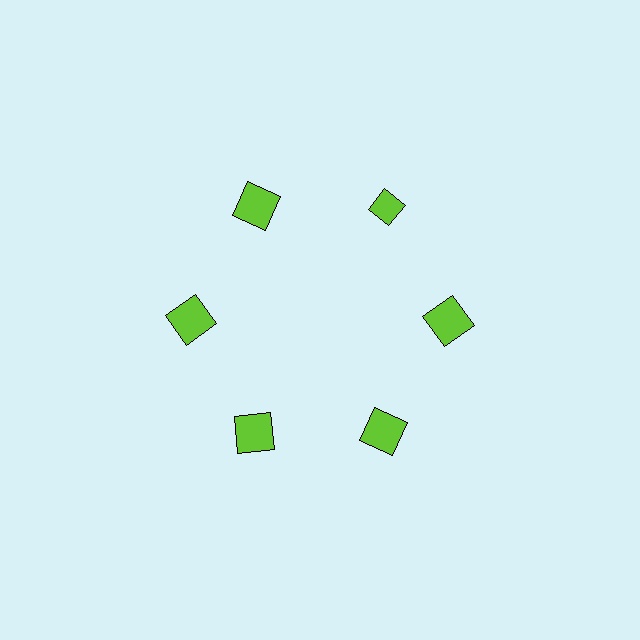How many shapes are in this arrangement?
There are 6 shapes arranged in a ring pattern.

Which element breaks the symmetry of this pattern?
The lime diamond at roughly the 1 o'clock position breaks the symmetry. All other shapes are lime squares.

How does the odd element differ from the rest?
It has a different shape: diamond instead of square.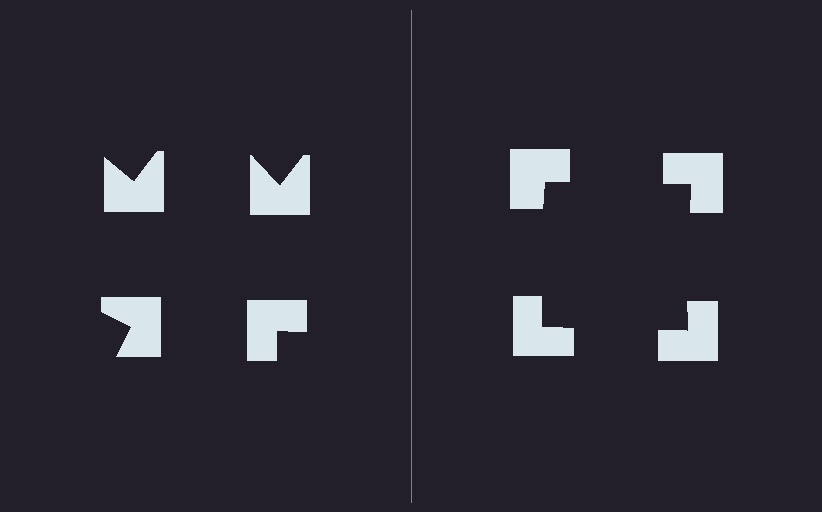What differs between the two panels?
The notched squares are positioned identically on both sides; only the wedge orientations differ. On the right they align to a square; on the left they are misaligned.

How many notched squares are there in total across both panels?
8 — 4 on each side.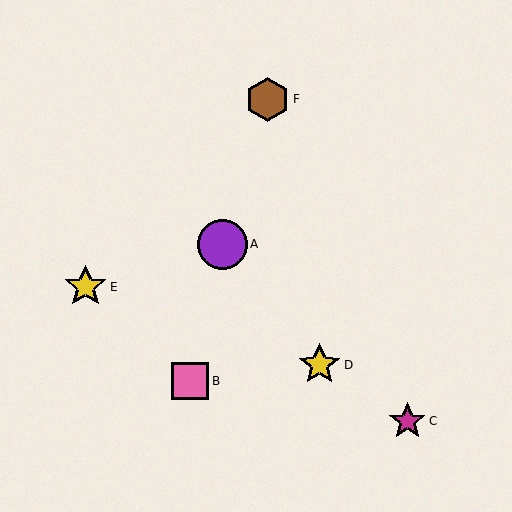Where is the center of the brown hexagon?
The center of the brown hexagon is at (268, 99).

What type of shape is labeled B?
Shape B is a pink square.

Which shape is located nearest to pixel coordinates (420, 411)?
The magenta star (labeled C) at (407, 421) is nearest to that location.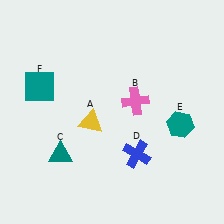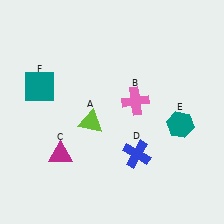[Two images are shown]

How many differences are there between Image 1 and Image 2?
There are 2 differences between the two images.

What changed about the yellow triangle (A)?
In Image 1, A is yellow. In Image 2, it changed to lime.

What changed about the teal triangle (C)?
In Image 1, C is teal. In Image 2, it changed to magenta.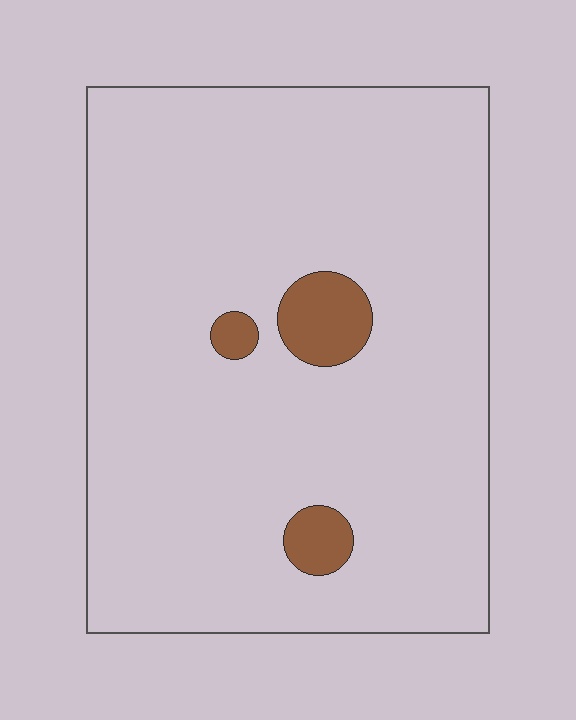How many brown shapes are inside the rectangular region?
3.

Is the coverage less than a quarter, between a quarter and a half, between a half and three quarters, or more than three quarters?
Less than a quarter.